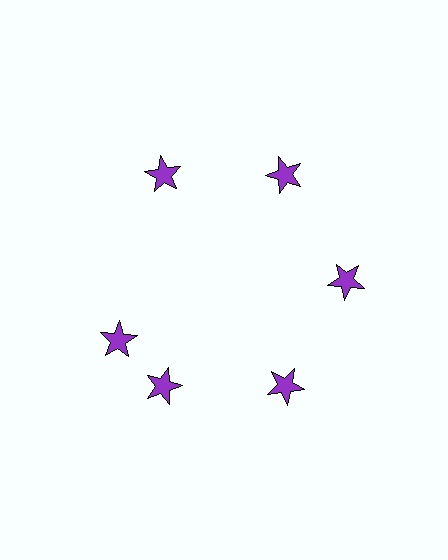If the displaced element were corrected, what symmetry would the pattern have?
It would have 6-fold rotational symmetry — the pattern would map onto itself every 60 degrees.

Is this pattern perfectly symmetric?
No. The 6 purple stars are arranged in a ring, but one element near the 9 o'clock position is rotated out of alignment along the ring, breaking the 6-fold rotational symmetry.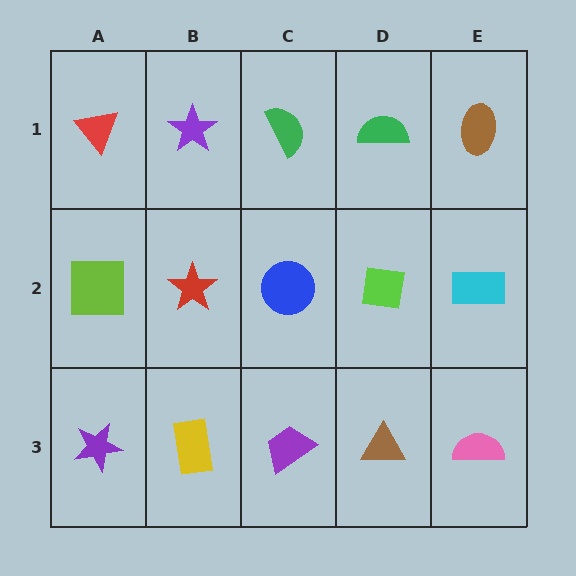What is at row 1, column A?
A red triangle.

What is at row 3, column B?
A yellow rectangle.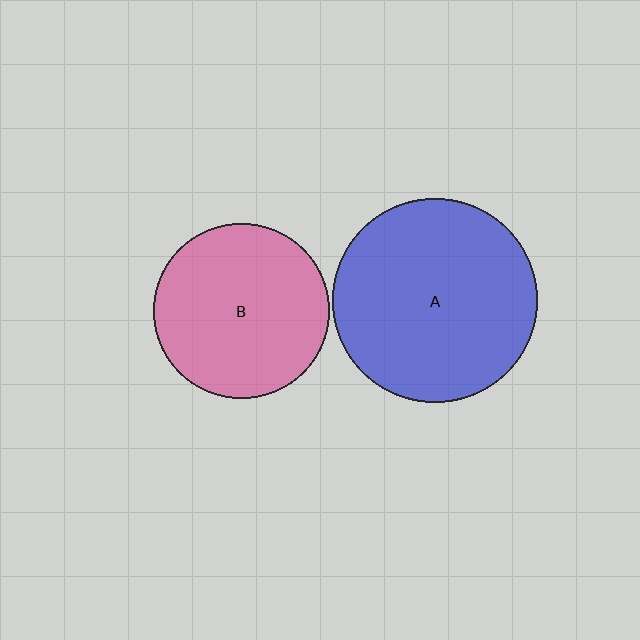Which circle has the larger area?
Circle A (blue).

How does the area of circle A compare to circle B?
Approximately 1.4 times.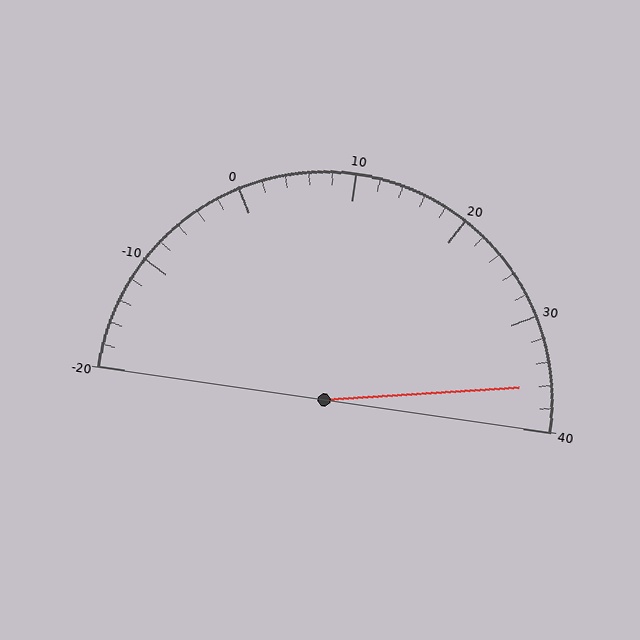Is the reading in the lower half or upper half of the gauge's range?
The reading is in the upper half of the range (-20 to 40).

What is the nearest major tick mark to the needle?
The nearest major tick mark is 40.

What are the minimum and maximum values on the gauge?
The gauge ranges from -20 to 40.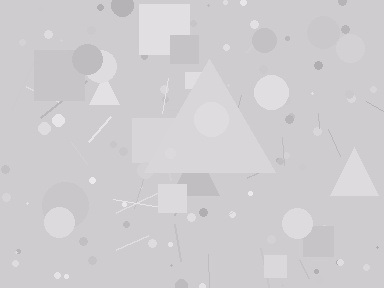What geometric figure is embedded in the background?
A triangle is embedded in the background.